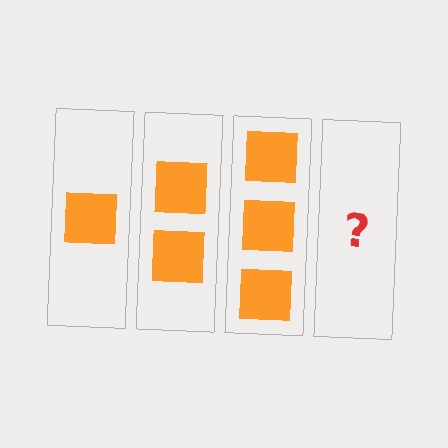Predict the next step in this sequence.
The next step is 4 squares.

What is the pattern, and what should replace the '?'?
The pattern is that each step adds one more square. The '?' should be 4 squares.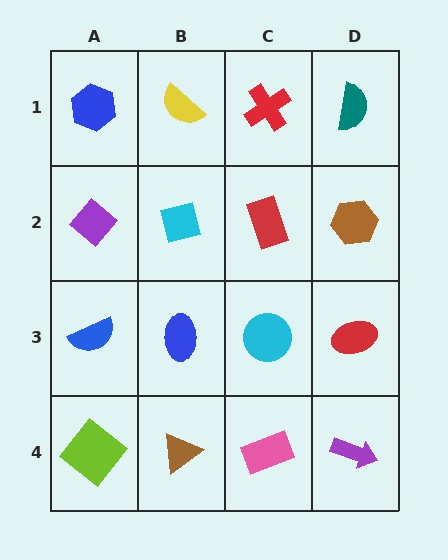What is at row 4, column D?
A purple arrow.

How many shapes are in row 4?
4 shapes.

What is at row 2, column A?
A purple diamond.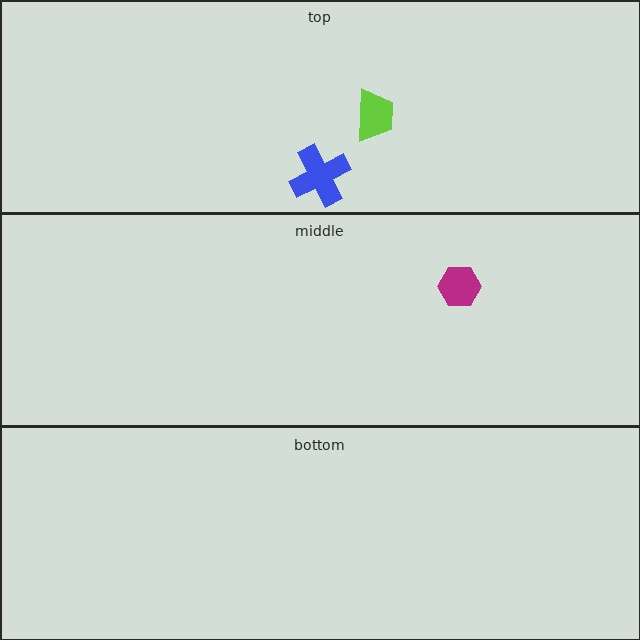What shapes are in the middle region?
The magenta hexagon.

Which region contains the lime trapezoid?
The top region.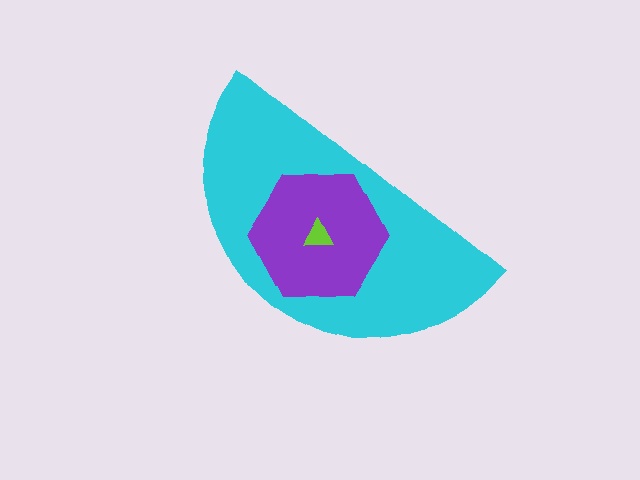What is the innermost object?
The lime triangle.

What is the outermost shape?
The cyan semicircle.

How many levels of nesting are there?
3.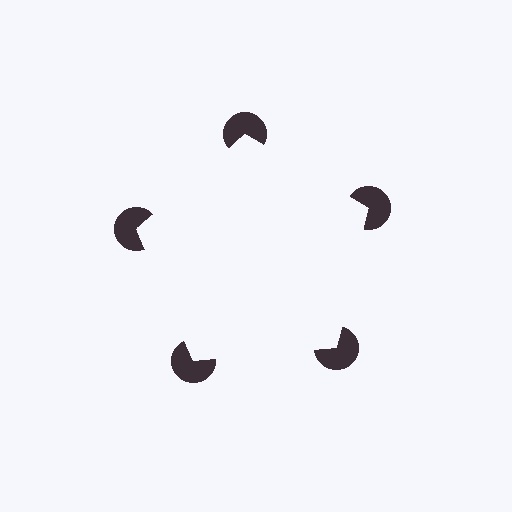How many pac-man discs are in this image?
There are 5 — one at each vertex of the illusory pentagon.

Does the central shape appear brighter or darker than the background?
It typically appears slightly brighter than the background, even though no actual brightness change is drawn.